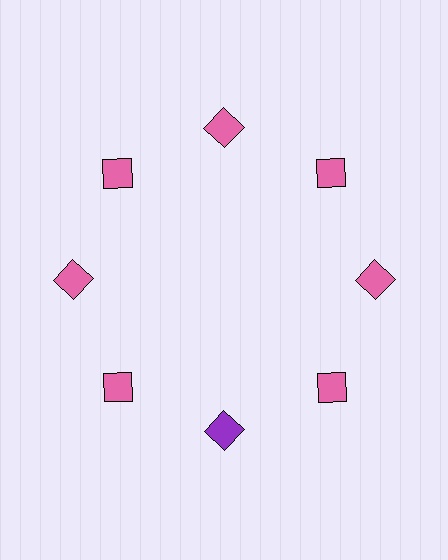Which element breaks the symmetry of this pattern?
The purple square at roughly the 6 o'clock position breaks the symmetry. All other shapes are pink squares.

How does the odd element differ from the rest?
It has a different color: purple instead of pink.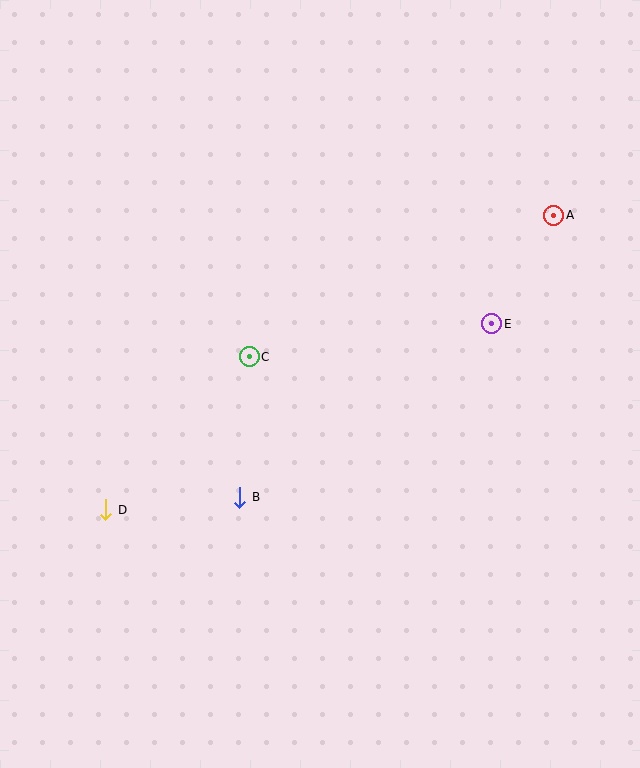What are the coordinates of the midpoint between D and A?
The midpoint between D and A is at (330, 362).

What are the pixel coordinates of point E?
Point E is at (492, 324).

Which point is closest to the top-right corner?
Point A is closest to the top-right corner.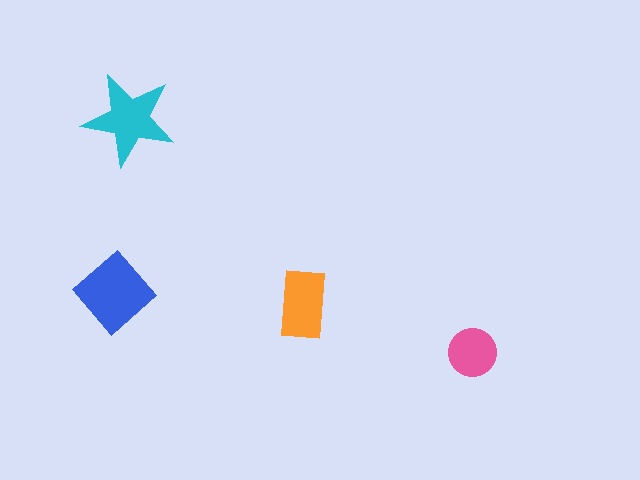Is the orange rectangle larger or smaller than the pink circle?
Larger.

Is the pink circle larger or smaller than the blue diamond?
Smaller.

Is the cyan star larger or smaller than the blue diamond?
Smaller.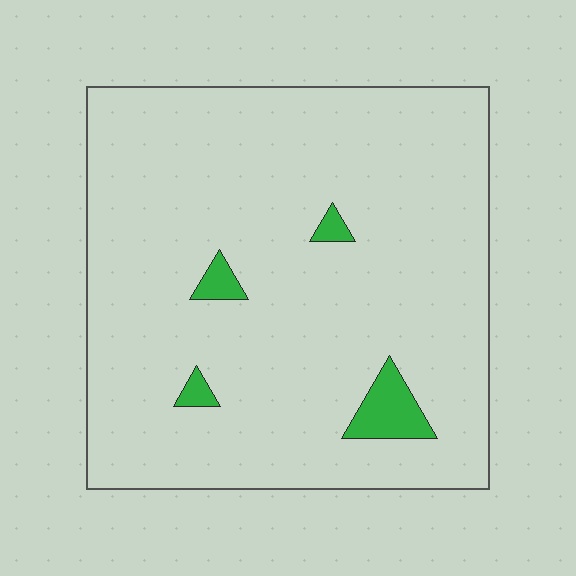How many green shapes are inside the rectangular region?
4.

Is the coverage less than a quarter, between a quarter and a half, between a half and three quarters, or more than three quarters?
Less than a quarter.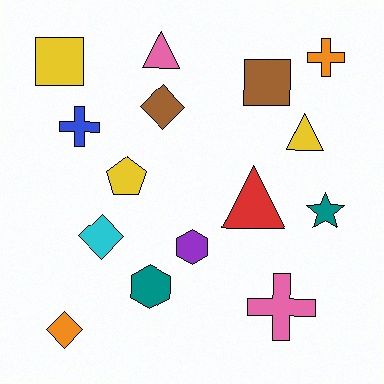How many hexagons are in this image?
There are 2 hexagons.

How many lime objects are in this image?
There are no lime objects.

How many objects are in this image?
There are 15 objects.